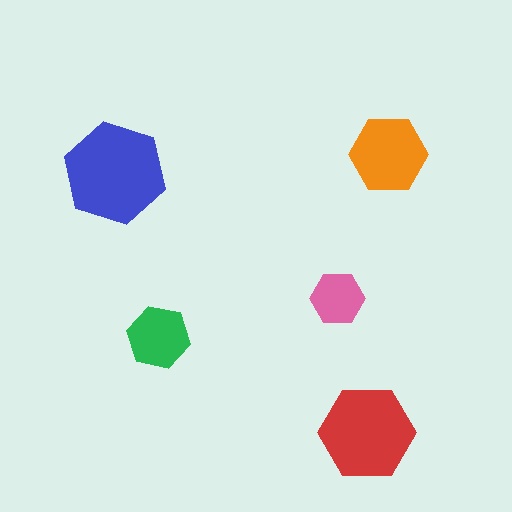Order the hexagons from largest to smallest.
the blue one, the red one, the orange one, the green one, the pink one.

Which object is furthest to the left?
The blue hexagon is leftmost.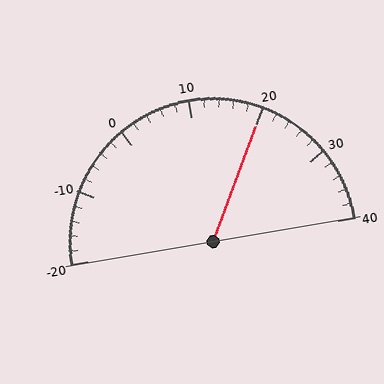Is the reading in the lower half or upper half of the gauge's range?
The reading is in the upper half of the range (-20 to 40).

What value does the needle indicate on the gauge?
The needle indicates approximately 20.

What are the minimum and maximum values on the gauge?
The gauge ranges from -20 to 40.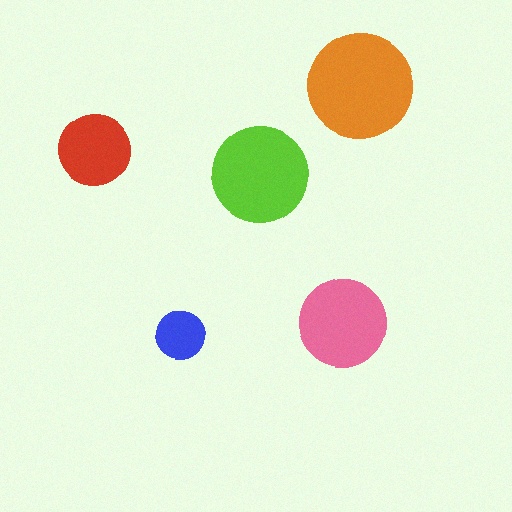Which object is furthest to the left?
The red circle is leftmost.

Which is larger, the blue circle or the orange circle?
The orange one.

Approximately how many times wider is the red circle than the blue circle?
About 1.5 times wider.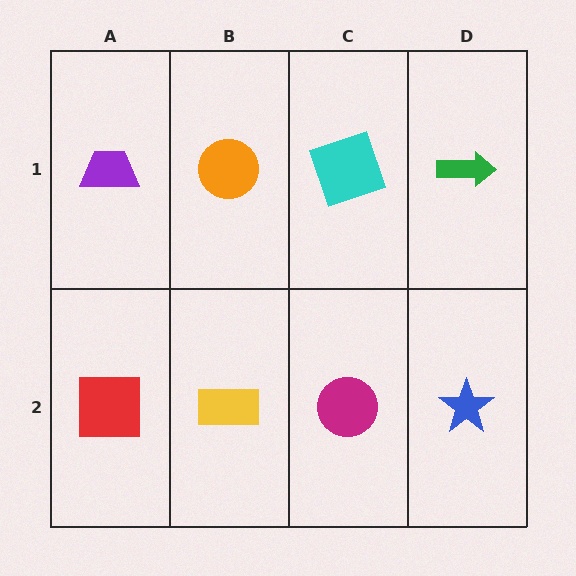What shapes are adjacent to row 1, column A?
A red square (row 2, column A), an orange circle (row 1, column B).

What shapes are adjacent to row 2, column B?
An orange circle (row 1, column B), a red square (row 2, column A), a magenta circle (row 2, column C).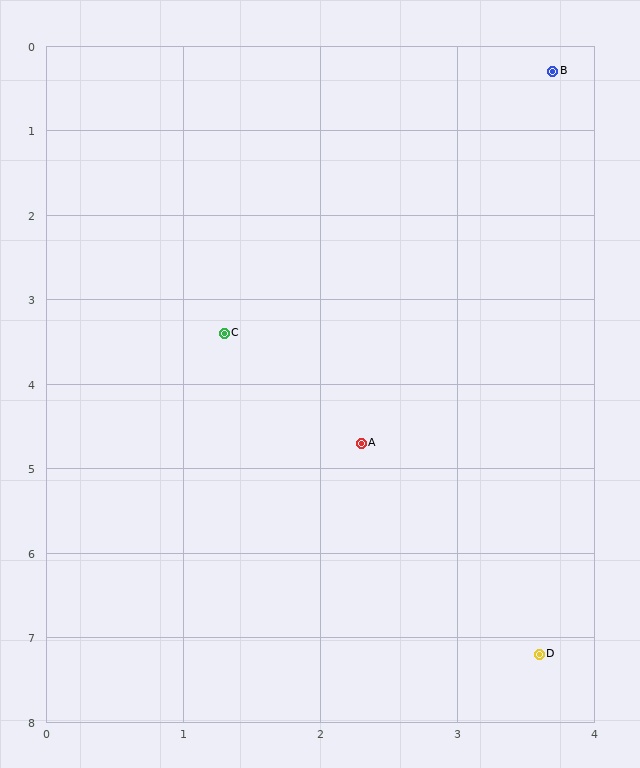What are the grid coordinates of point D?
Point D is at approximately (3.6, 7.2).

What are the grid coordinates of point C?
Point C is at approximately (1.3, 3.4).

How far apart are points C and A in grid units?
Points C and A are about 1.6 grid units apart.